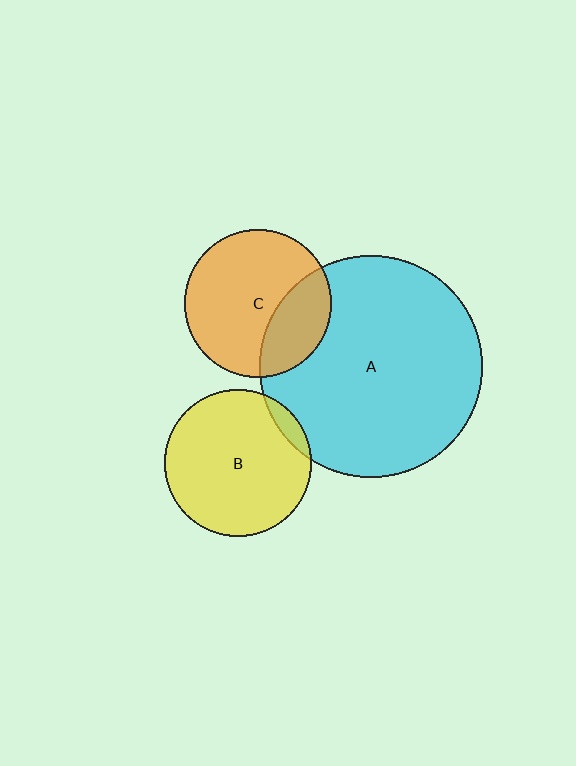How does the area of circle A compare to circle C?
Approximately 2.3 times.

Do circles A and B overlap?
Yes.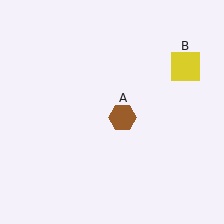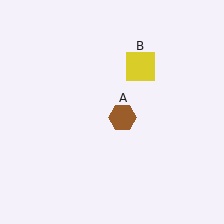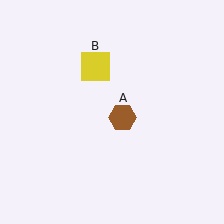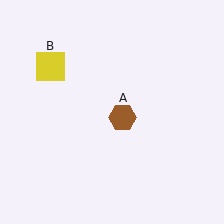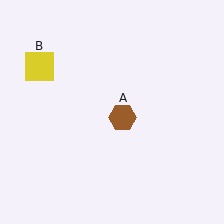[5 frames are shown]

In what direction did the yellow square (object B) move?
The yellow square (object B) moved left.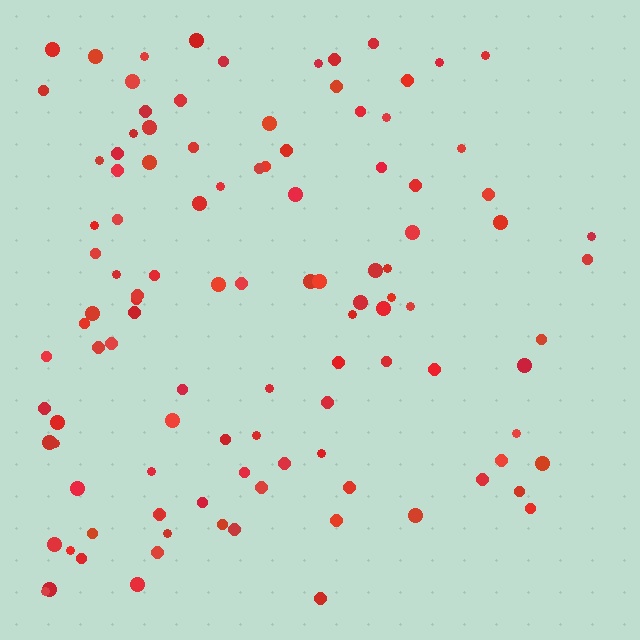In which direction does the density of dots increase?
From right to left, with the left side densest.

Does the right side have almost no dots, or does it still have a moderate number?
Still a moderate number, just noticeably fewer than the left.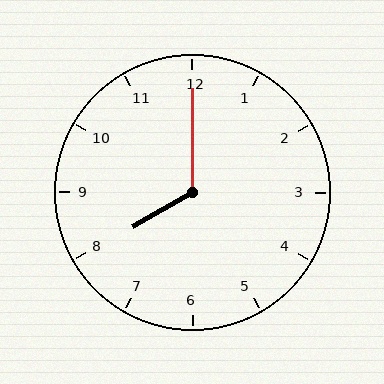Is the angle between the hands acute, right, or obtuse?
It is obtuse.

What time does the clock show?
8:00.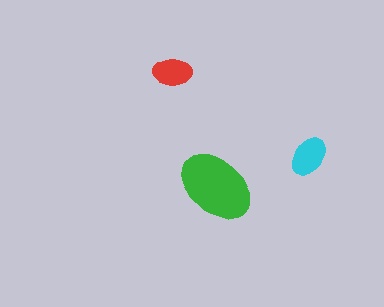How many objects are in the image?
There are 3 objects in the image.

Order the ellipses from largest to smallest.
the green one, the cyan one, the red one.